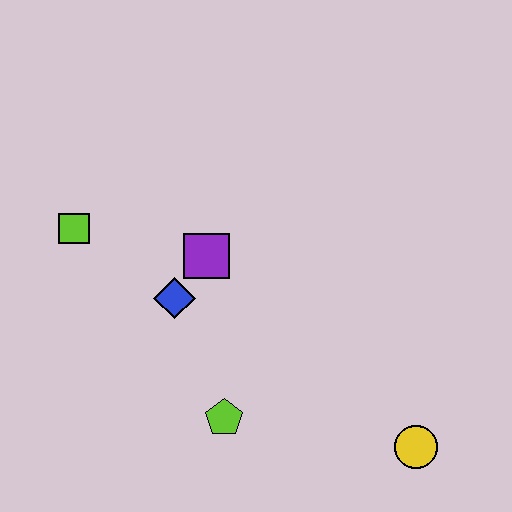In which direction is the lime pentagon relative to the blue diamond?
The lime pentagon is below the blue diamond.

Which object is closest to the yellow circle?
The lime pentagon is closest to the yellow circle.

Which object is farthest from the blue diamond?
The yellow circle is farthest from the blue diamond.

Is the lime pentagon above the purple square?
No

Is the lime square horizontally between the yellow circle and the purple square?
No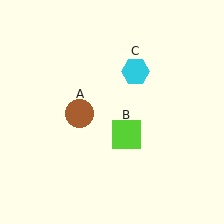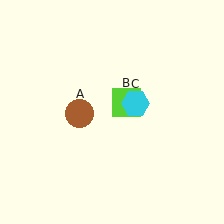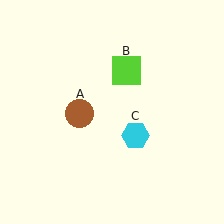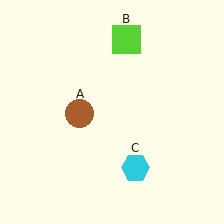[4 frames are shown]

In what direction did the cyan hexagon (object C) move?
The cyan hexagon (object C) moved down.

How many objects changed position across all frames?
2 objects changed position: lime square (object B), cyan hexagon (object C).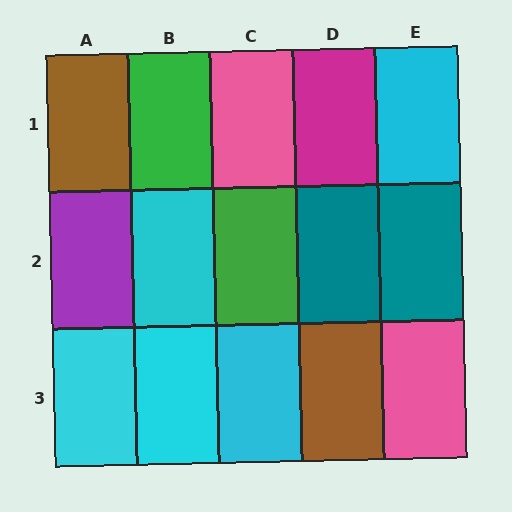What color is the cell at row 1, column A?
Brown.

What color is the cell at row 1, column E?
Cyan.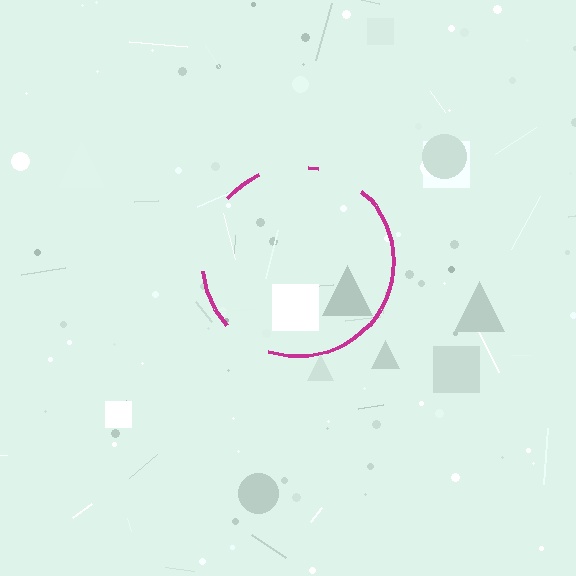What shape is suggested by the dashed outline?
The dashed outline suggests a circle.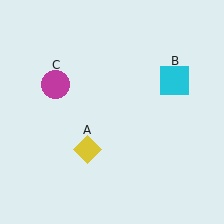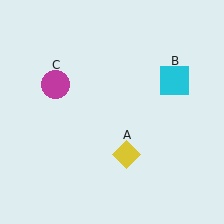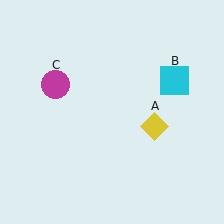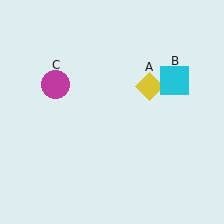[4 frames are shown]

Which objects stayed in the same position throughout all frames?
Cyan square (object B) and magenta circle (object C) remained stationary.